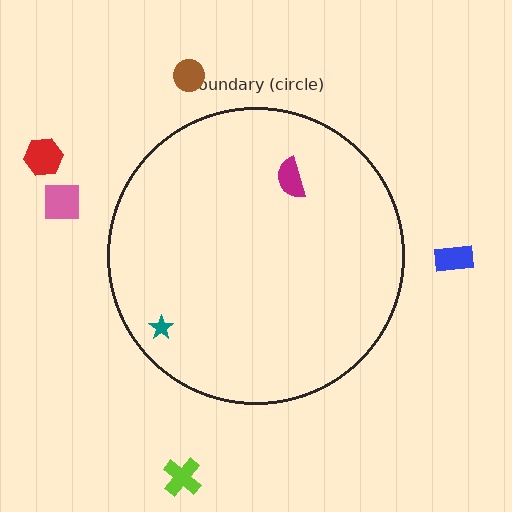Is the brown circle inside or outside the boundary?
Outside.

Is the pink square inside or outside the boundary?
Outside.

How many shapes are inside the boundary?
2 inside, 5 outside.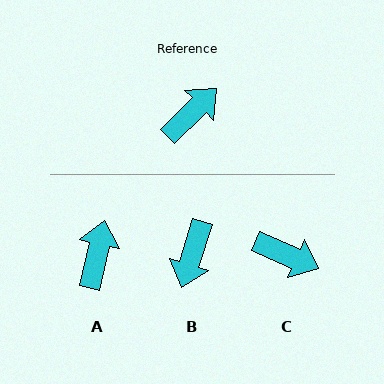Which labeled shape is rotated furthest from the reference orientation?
B, about 152 degrees away.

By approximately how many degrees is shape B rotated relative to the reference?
Approximately 152 degrees clockwise.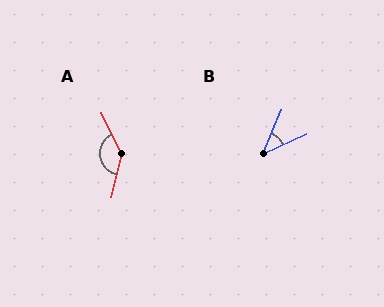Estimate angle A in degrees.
Approximately 140 degrees.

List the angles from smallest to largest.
B (42°), A (140°).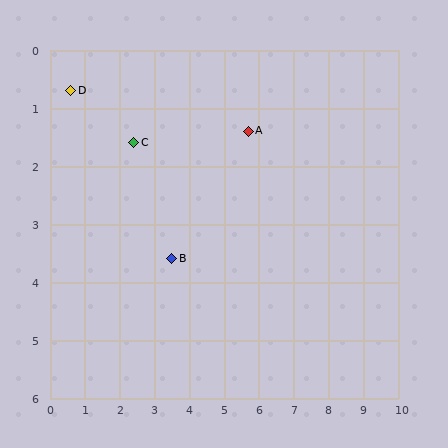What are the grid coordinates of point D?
Point D is at approximately (0.6, 0.7).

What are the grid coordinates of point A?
Point A is at approximately (5.7, 1.4).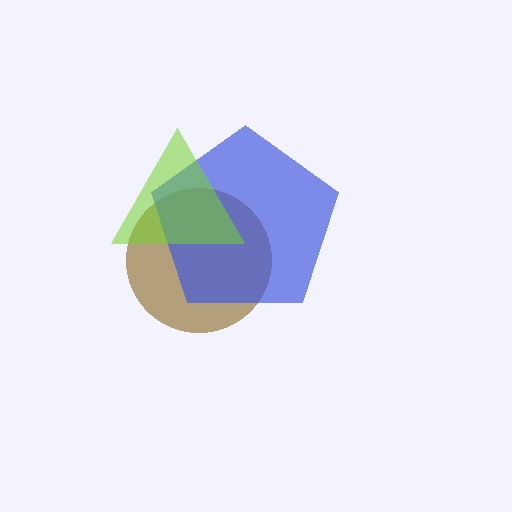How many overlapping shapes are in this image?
There are 3 overlapping shapes in the image.